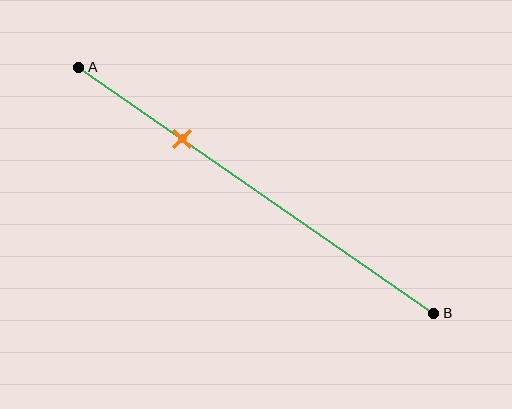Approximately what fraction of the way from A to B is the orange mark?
The orange mark is approximately 30% of the way from A to B.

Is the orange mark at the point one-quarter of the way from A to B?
No, the mark is at about 30% from A, not at the 25% one-quarter point.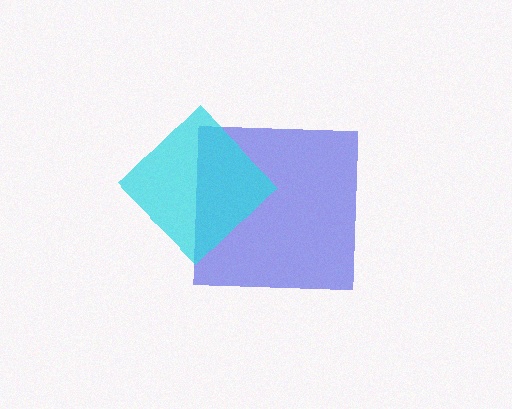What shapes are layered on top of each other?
The layered shapes are: a blue square, a cyan diamond.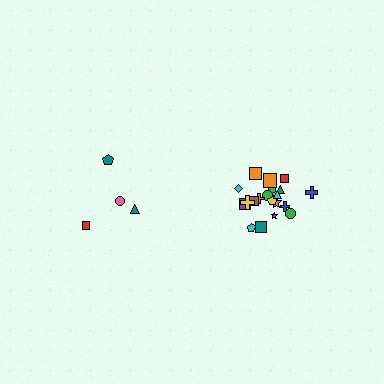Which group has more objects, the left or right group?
The right group.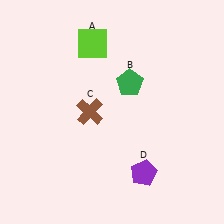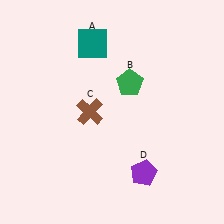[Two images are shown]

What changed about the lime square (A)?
In Image 1, A is lime. In Image 2, it changed to teal.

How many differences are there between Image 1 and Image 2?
There is 1 difference between the two images.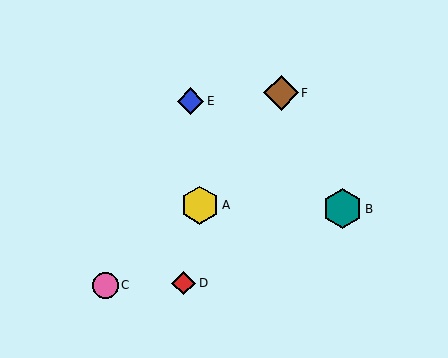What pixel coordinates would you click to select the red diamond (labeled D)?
Click at (184, 283) to select the red diamond D.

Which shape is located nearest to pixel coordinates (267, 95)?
The brown diamond (labeled F) at (281, 93) is nearest to that location.